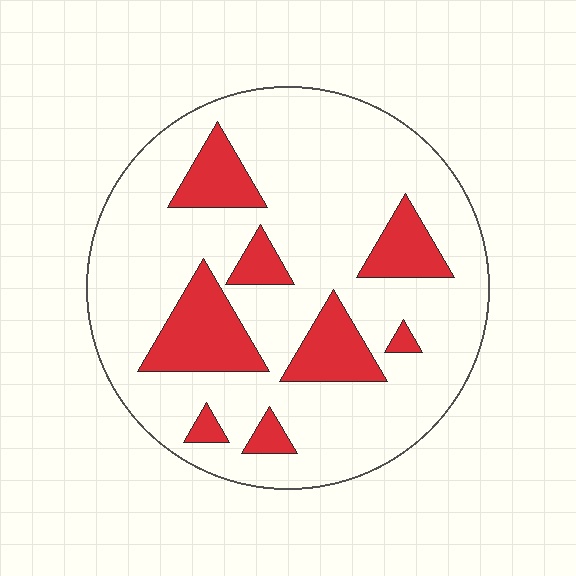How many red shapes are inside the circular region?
8.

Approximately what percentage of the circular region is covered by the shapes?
Approximately 20%.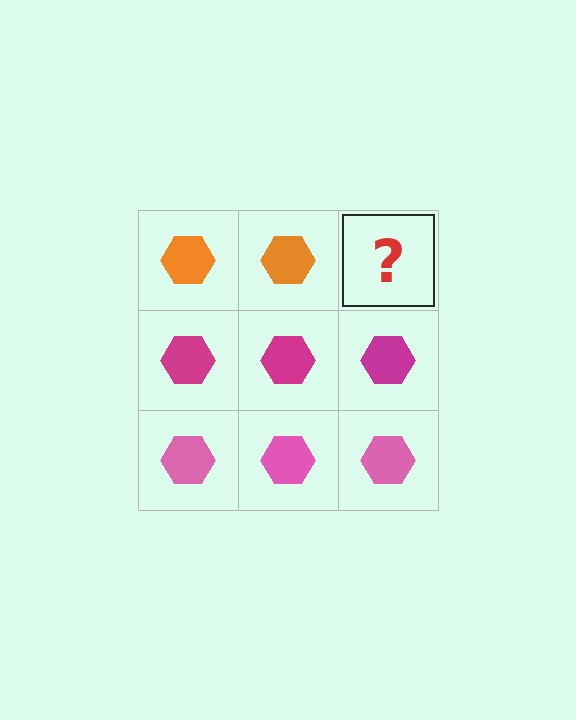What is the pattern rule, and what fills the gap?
The rule is that each row has a consistent color. The gap should be filled with an orange hexagon.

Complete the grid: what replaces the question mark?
The question mark should be replaced with an orange hexagon.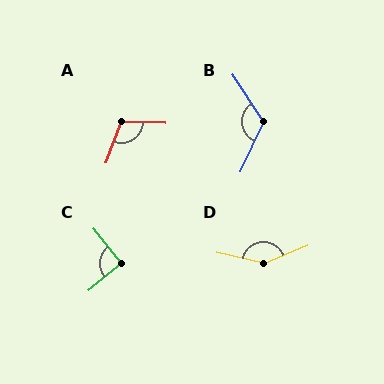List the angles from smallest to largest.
C (91°), A (109°), B (122°), D (146°).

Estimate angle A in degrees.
Approximately 109 degrees.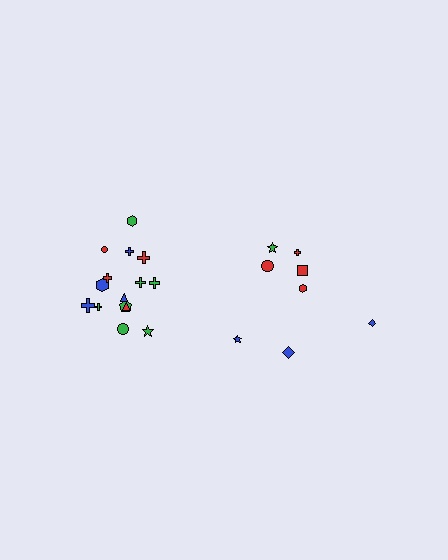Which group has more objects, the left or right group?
The left group.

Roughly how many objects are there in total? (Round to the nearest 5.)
Roughly 25 objects in total.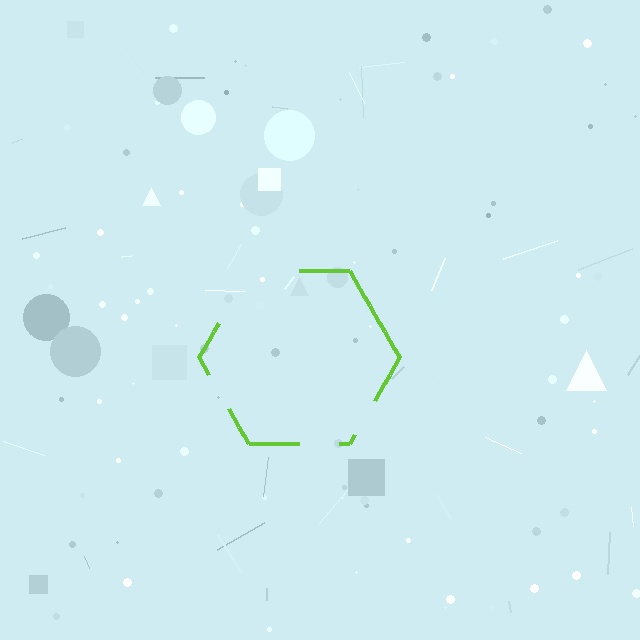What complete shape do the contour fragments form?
The contour fragments form a hexagon.